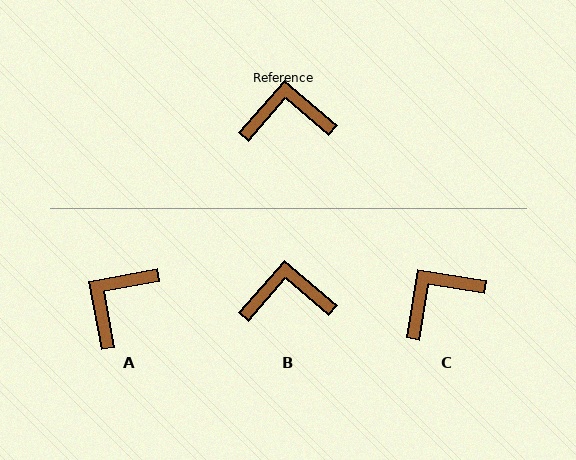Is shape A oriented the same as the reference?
No, it is off by about 52 degrees.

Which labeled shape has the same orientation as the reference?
B.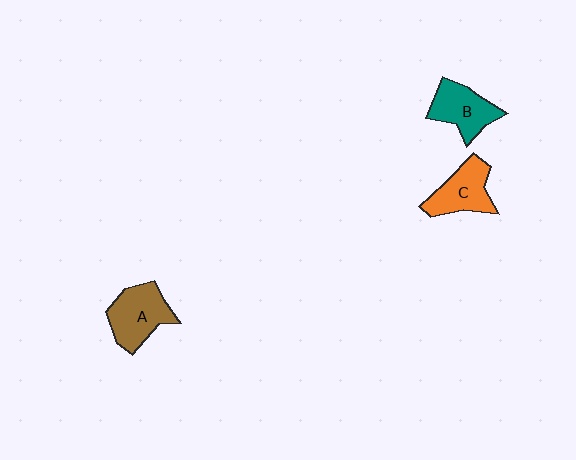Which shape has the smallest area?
Shape B (teal).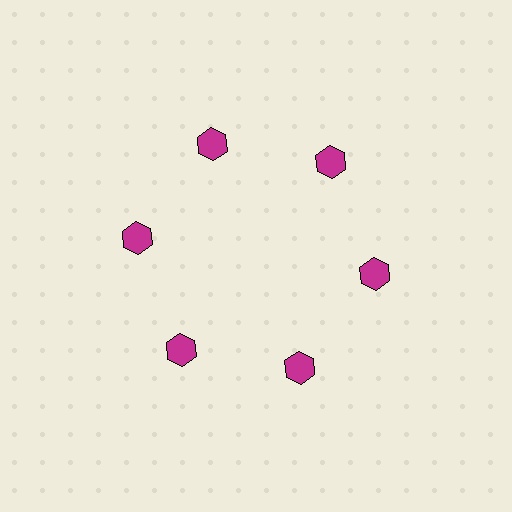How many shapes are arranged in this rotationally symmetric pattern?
There are 6 shapes, arranged in 6 groups of 1.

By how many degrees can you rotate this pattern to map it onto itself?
The pattern maps onto itself every 60 degrees of rotation.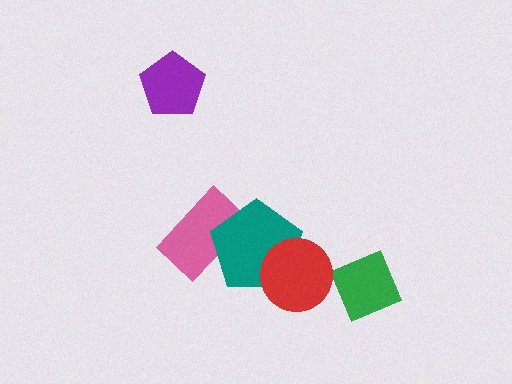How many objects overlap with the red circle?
1 object overlaps with the red circle.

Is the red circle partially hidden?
No, no other shape covers it.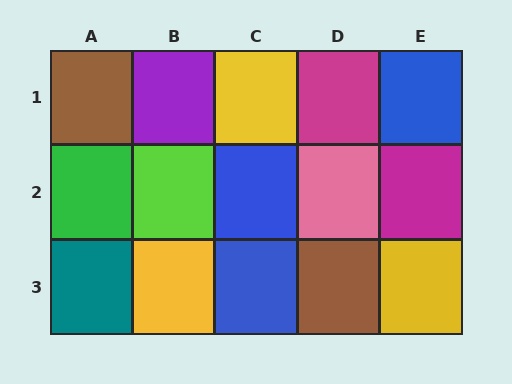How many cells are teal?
1 cell is teal.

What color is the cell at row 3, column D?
Brown.